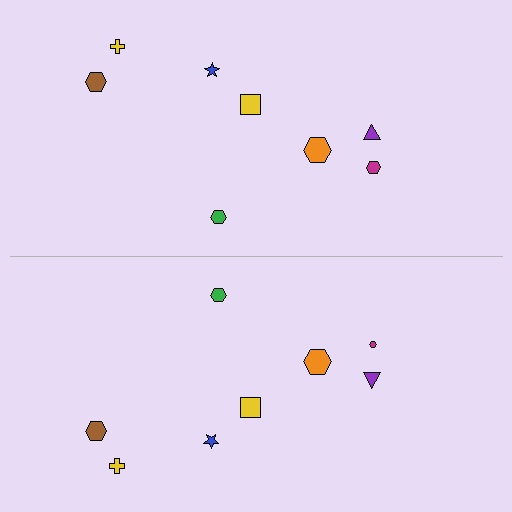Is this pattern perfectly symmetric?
No, the pattern is not perfectly symmetric. The magenta hexagon on the bottom side has a different size than its mirror counterpart.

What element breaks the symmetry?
The magenta hexagon on the bottom side has a different size than its mirror counterpart.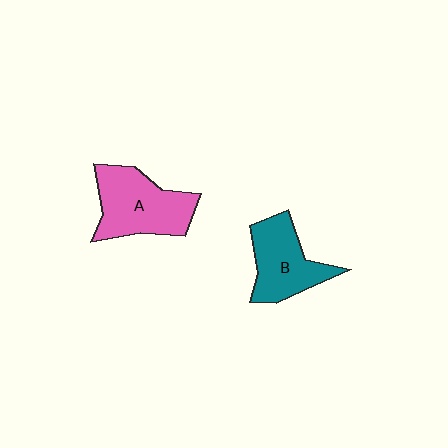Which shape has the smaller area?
Shape B (teal).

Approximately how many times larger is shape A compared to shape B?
Approximately 1.2 times.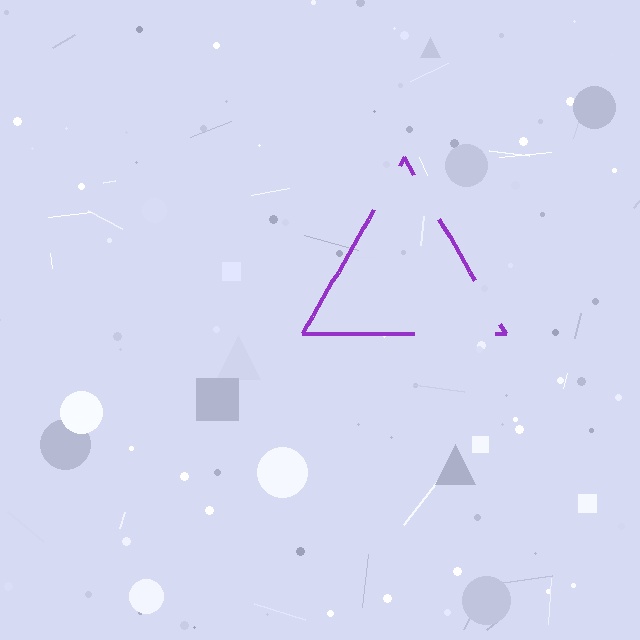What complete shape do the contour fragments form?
The contour fragments form a triangle.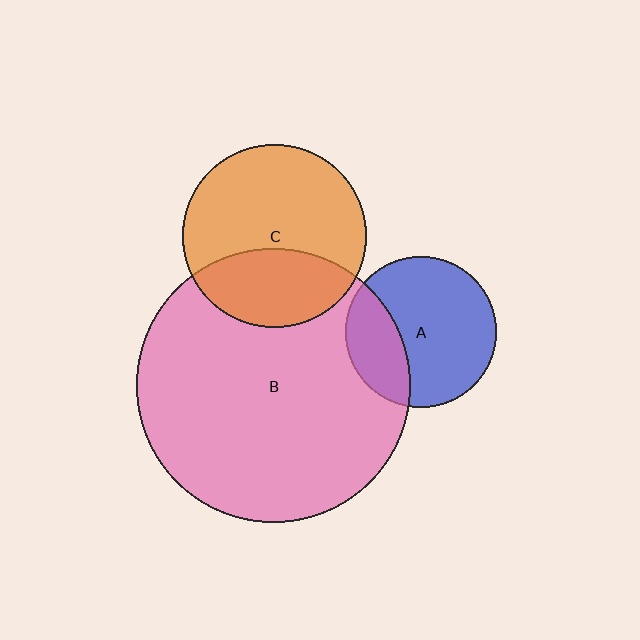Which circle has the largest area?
Circle B (pink).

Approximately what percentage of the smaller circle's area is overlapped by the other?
Approximately 30%.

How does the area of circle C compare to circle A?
Approximately 1.5 times.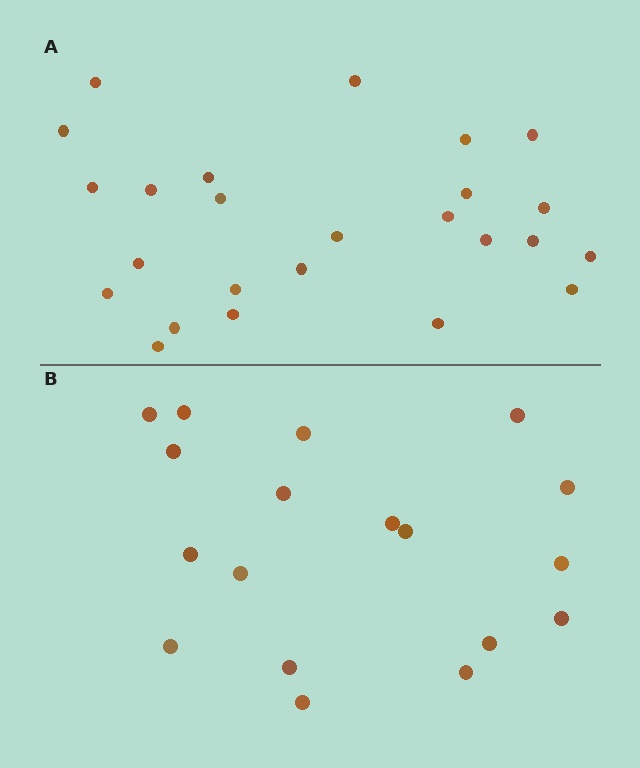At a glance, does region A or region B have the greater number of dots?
Region A (the top region) has more dots.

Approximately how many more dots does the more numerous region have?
Region A has roughly 8 or so more dots than region B.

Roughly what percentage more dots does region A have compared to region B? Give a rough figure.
About 40% more.